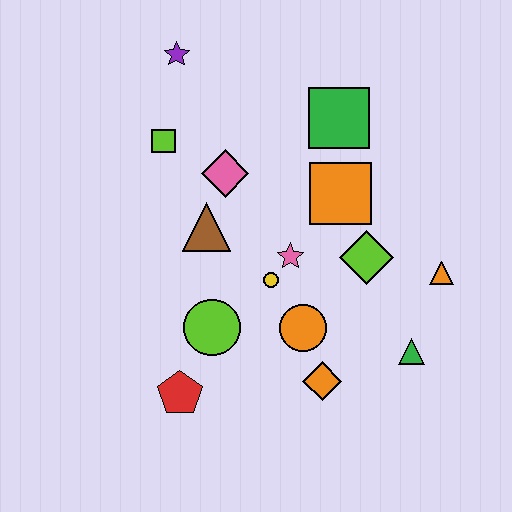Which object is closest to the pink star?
The yellow circle is closest to the pink star.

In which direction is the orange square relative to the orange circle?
The orange square is above the orange circle.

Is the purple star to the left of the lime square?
No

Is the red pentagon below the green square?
Yes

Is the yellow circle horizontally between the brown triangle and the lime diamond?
Yes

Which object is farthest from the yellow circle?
The purple star is farthest from the yellow circle.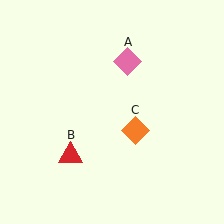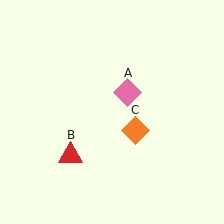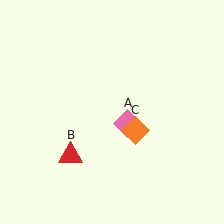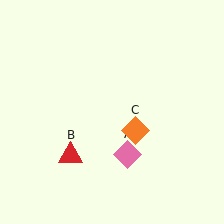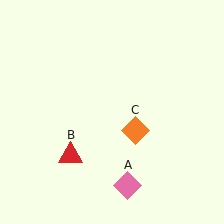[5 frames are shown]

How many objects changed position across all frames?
1 object changed position: pink diamond (object A).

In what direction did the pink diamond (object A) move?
The pink diamond (object A) moved down.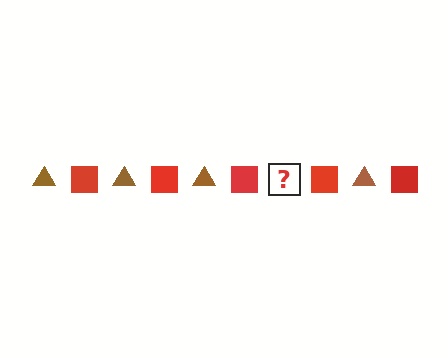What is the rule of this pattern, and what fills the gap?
The rule is that the pattern alternates between brown triangle and red square. The gap should be filled with a brown triangle.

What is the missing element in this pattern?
The missing element is a brown triangle.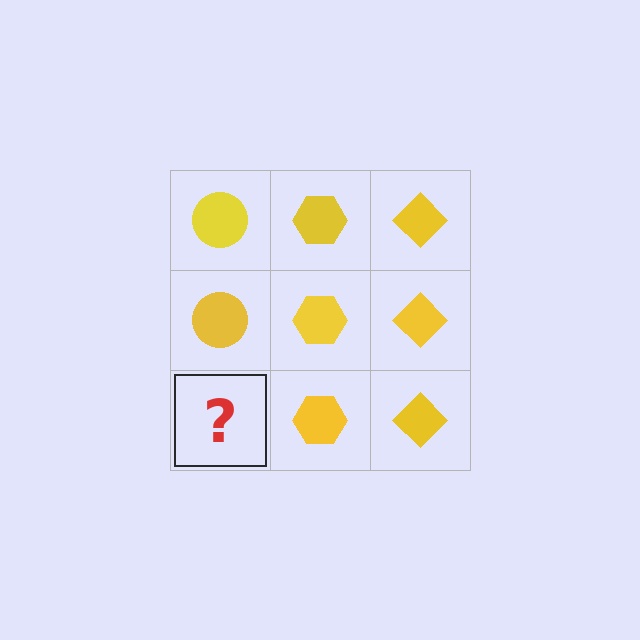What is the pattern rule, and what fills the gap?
The rule is that each column has a consistent shape. The gap should be filled with a yellow circle.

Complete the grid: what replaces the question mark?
The question mark should be replaced with a yellow circle.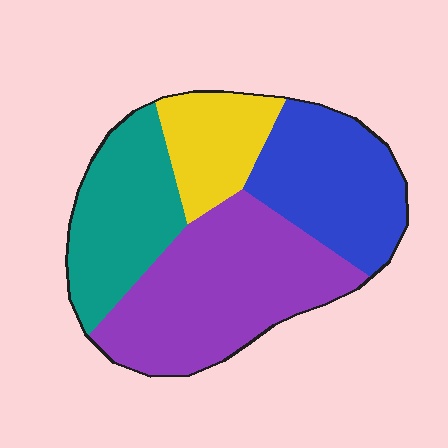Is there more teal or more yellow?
Teal.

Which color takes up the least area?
Yellow, at roughly 15%.